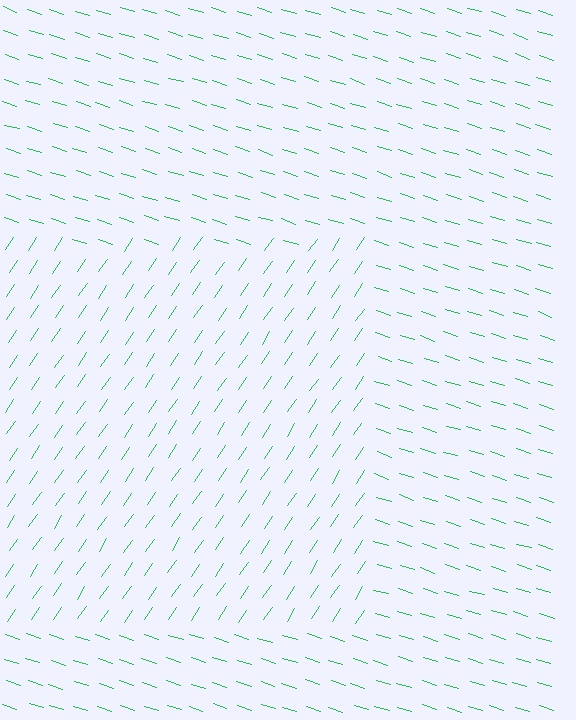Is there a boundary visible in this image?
Yes, there is a texture boundary formed by a change in line orientation.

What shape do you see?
I see a rectangle.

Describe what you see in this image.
The image is filled with small green line segments. A rectangle region in the image has lines oriented differently from the surrounding lines, creating a visible texture boundary.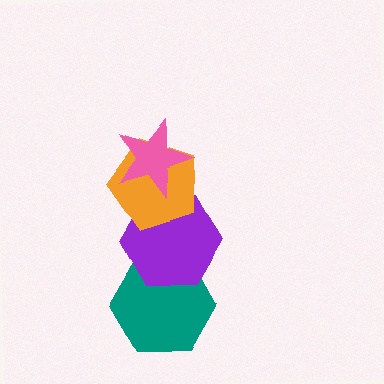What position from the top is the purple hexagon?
The purple hexagon is 3rd from the top.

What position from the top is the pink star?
The pink star is 1st from the top.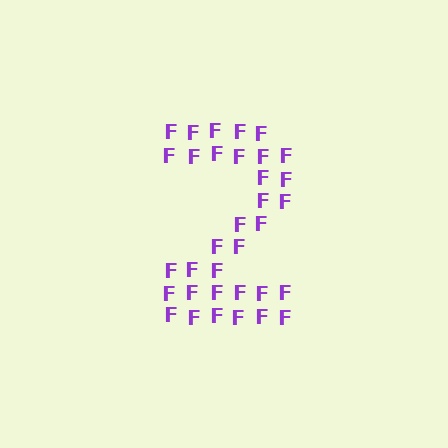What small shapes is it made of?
It is made of small letter F's.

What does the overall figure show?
The overall figure shows the digit 2.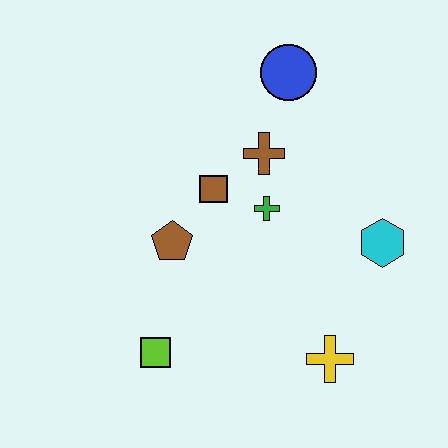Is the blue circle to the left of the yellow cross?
Yes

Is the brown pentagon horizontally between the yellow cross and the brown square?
No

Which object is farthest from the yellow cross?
The blue circle is farthest from the yellow cross.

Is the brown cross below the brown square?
No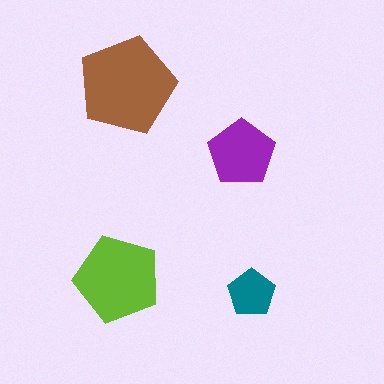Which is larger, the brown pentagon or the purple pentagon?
The brown one.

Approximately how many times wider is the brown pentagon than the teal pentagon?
About 2 times wider.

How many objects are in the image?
There are 4 objects in the image.